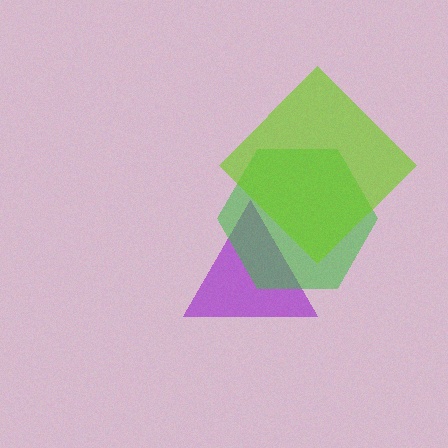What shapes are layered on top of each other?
The layered shapes are: a purple triangle, a green hexagon, a lime diamond.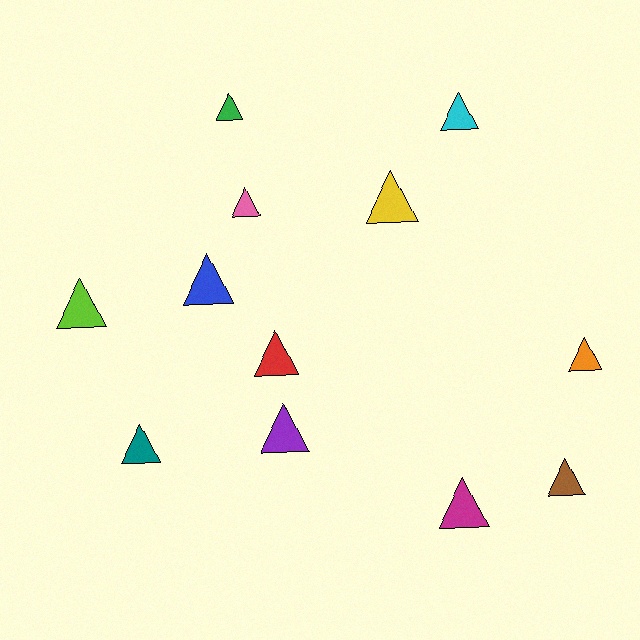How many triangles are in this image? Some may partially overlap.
There are 12 triangles.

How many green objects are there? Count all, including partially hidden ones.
There is 1 green object.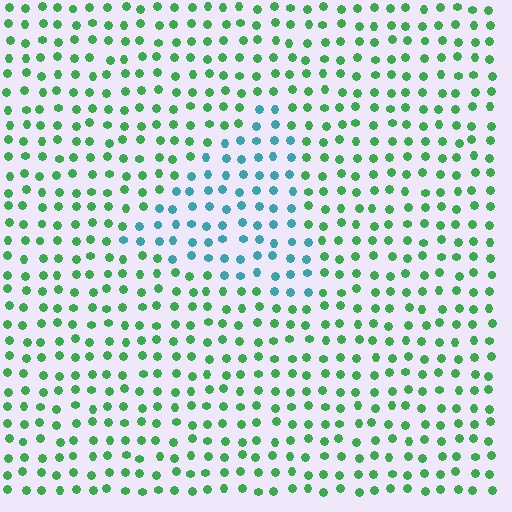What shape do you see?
I see a triangle.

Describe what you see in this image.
The image is filled with small green elements in a uniform arrangement. A triangle-shaped region is visible where the elements are tinted to a slightly different hue, forming a subtle color boundary.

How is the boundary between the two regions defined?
The boundary is defined purely by a slight shift in hue (about 54 degrees). Spacing, size, and orientation are identical on both sides.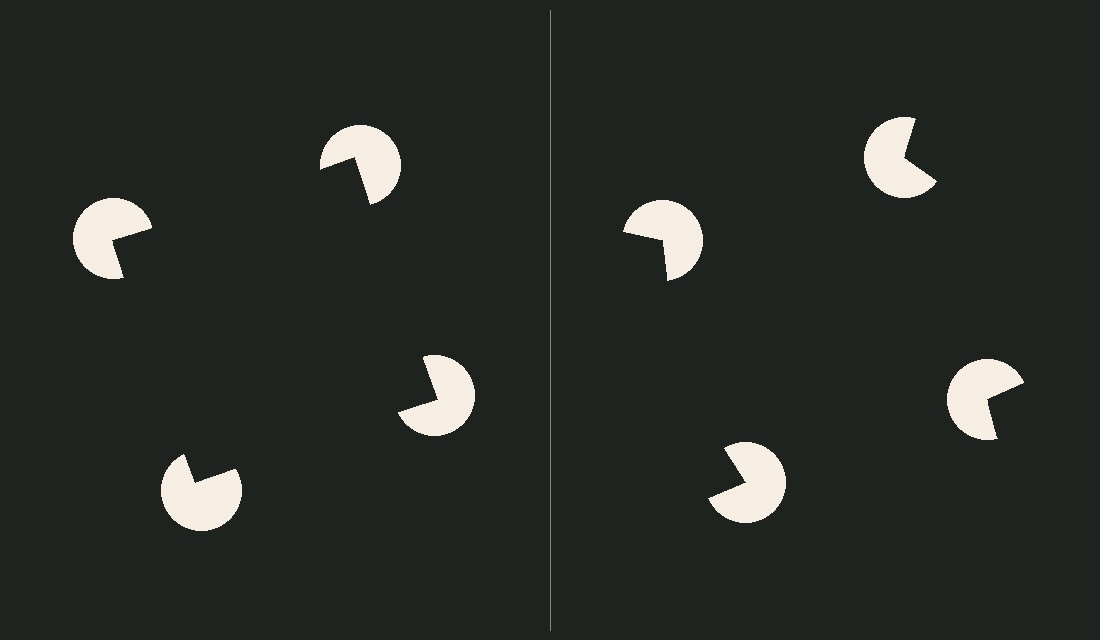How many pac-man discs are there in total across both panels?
8 — 4 on each side.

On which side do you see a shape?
An illusory square appears on the left side. On the right side the wedge cuts are rotated, so no coherent shape forms.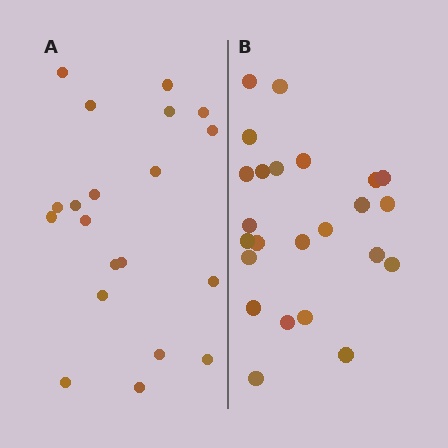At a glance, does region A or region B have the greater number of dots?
Region B (the right region) has more dots.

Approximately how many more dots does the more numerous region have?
Region B has about 4 more dots than region A.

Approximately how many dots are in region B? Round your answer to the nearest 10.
About 20 dots. (The exact count is 24, which rounds to 20.)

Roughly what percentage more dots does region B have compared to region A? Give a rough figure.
About 20% more.